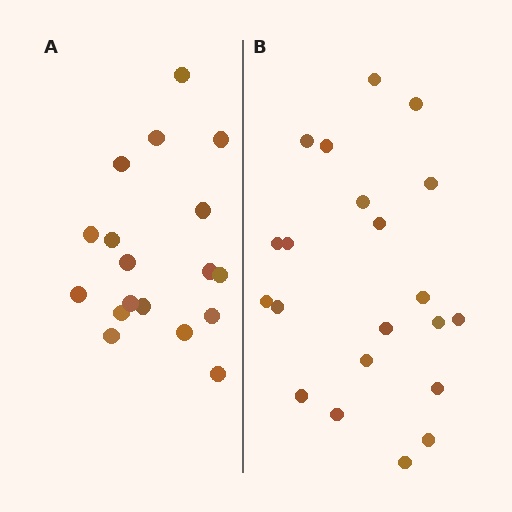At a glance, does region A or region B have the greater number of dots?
Region B (the right region) has more dots.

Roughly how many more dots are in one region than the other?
Region B has just a few more — roughly 2 or 3 more dots than region A.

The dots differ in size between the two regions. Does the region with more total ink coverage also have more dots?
No. Region A has more total ink coverage because its dots are larger, but region B actually contains more individual dots. Total area can be misleading — the number of items is what matters here.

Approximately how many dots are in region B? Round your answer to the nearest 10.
About 20 dots. (The exact count is 21, which rounds to 20.)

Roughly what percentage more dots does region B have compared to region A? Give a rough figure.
About 15% more.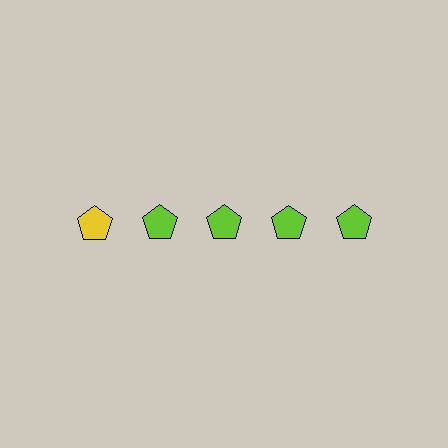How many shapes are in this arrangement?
There are 5 shapes arranged in a grid pattern.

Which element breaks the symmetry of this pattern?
The yellow pentagon in the top row, leftmost column breaks the symmetry. All other shapes are lime pentagons.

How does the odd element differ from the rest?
It has a different color: yellow instead of lime.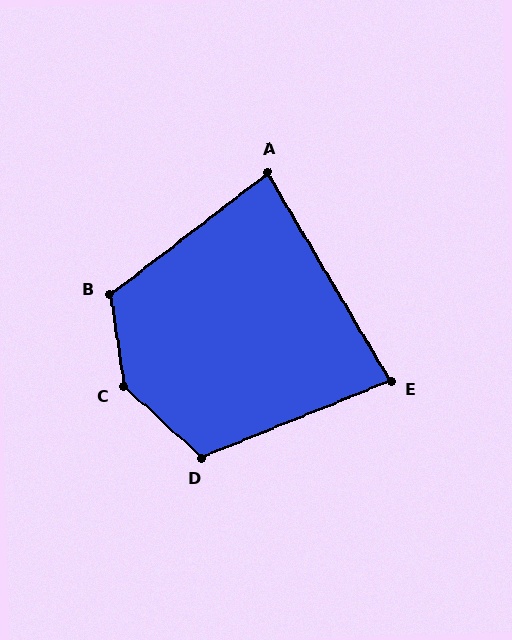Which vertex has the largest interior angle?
C, at approximately 141 degrees.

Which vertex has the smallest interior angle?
E, at approximately 81 degrees.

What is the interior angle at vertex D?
Approximately 115 degrees (obtuse).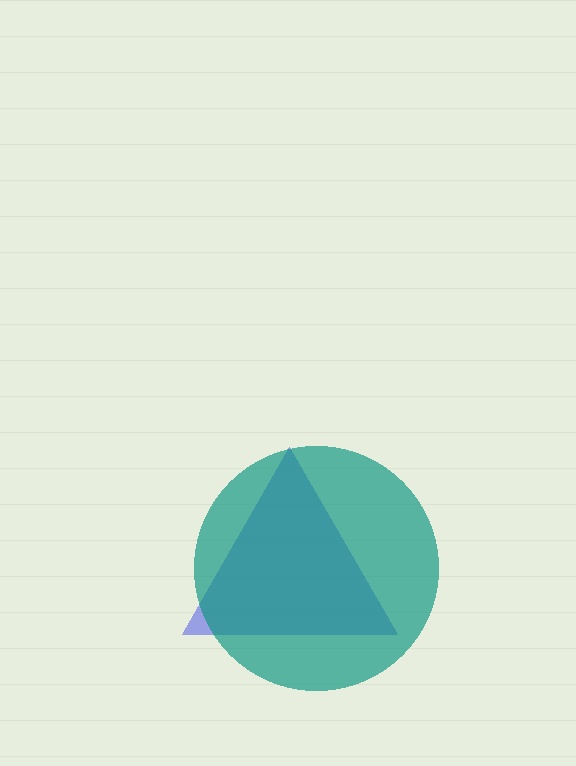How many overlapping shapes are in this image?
There are 2 overlapping shapes in the image.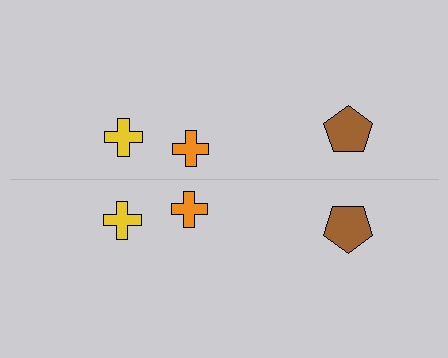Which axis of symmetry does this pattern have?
The pattern has a horizontal axis of symmetry running through the center of the image.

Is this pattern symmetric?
Yes, this pattern has bilateral (reflection) symmetry.